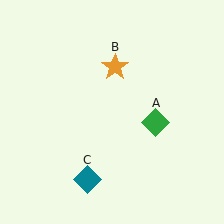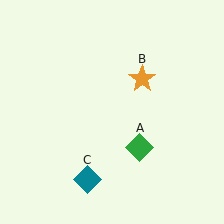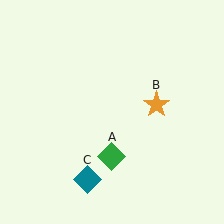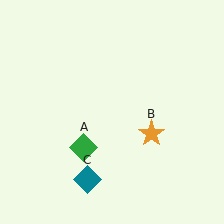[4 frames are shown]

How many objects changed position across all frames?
2 objects changed position: green diamond (object A), orange star (object B).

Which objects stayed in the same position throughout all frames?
Teal diamond (object C) remained stationary.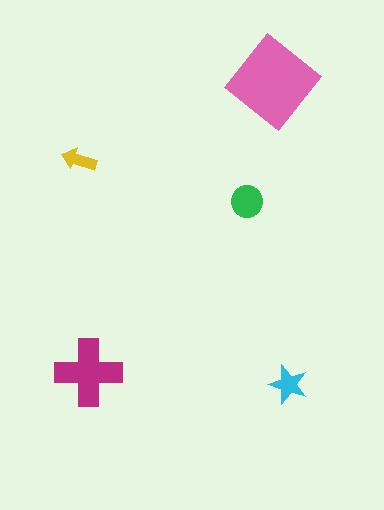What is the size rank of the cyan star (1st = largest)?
4th.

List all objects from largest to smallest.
The pink diamond, the magenta cross, the green circle, the cyan star, the yellow arrow.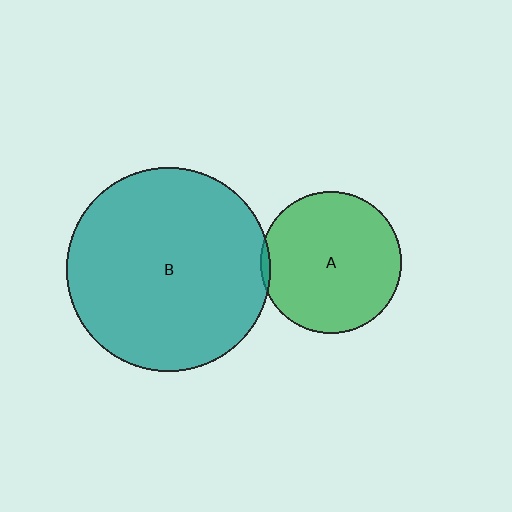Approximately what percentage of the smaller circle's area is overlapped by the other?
Approximately 5%.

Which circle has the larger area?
Circle B (teal).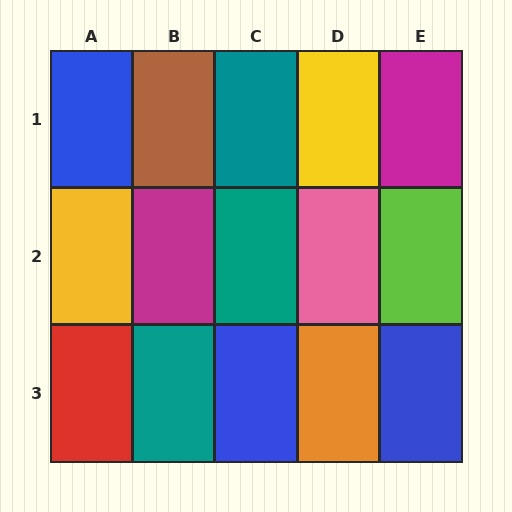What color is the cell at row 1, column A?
Blue.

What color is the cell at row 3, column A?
Red.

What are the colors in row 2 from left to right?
Yellow, magenta, teal, pink, lime.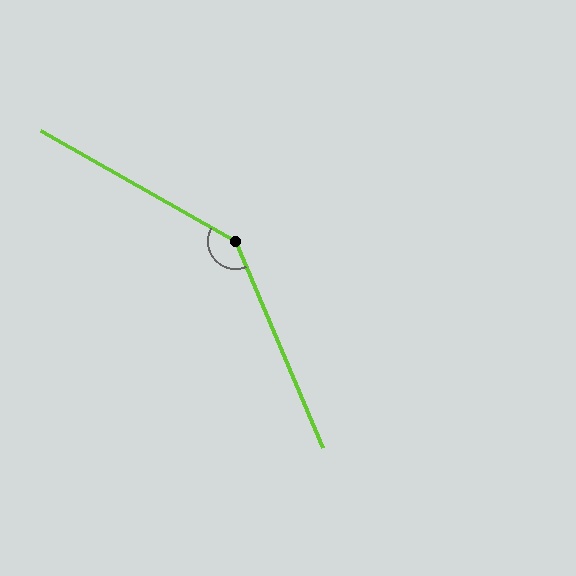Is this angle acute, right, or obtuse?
It is obtuse.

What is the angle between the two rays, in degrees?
Approximately 143 degrees.